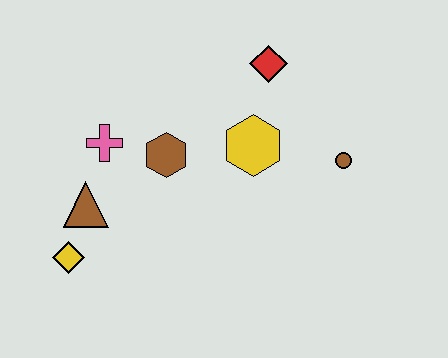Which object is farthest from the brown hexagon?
The brown circle is farthest from the brown hexagon.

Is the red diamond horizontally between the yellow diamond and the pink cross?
No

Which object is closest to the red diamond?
The yellow hexagon is closest to the red diamond.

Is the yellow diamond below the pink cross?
Yes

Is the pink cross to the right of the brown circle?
No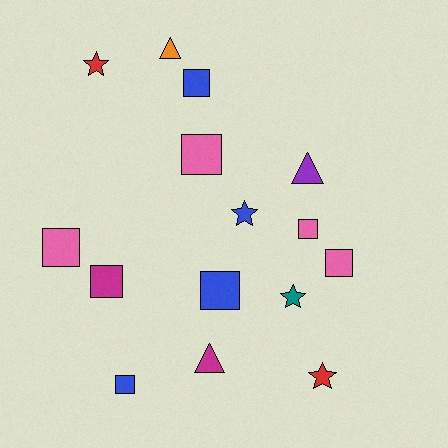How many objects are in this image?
There are 15 objects.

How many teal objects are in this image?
There is 1 teal object.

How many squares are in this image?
There are 8 squares.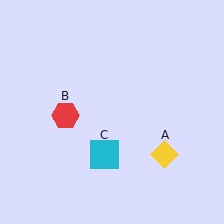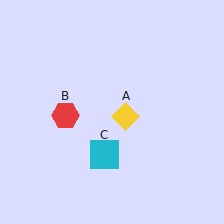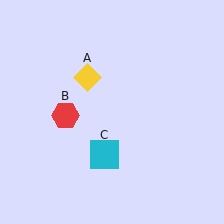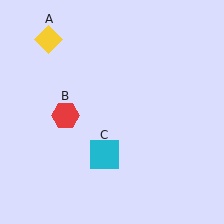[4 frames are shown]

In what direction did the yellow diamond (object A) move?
The yellow diamond (object A) moved up and to the left.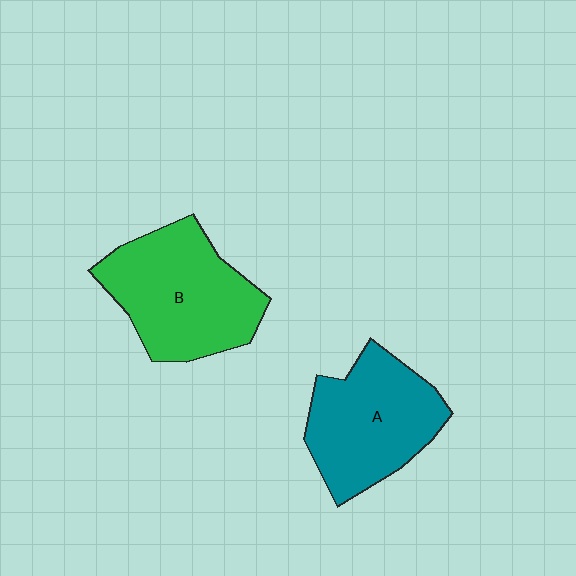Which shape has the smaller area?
Shape A (teal).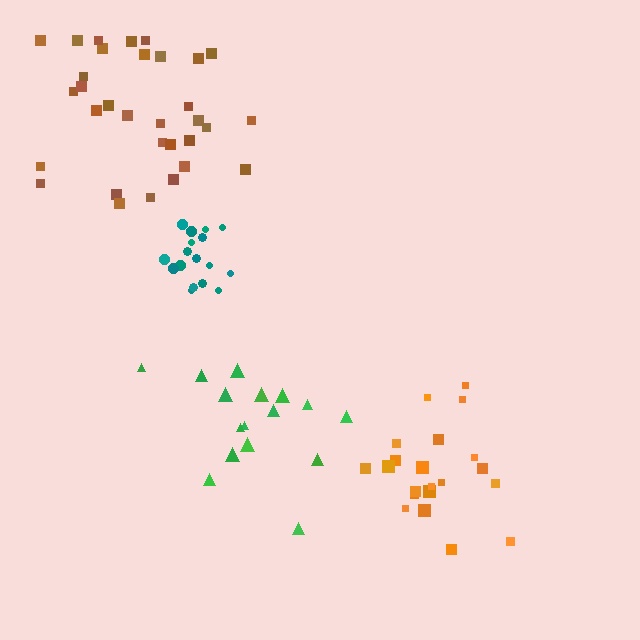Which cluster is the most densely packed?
Teal.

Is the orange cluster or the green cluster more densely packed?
Orange.